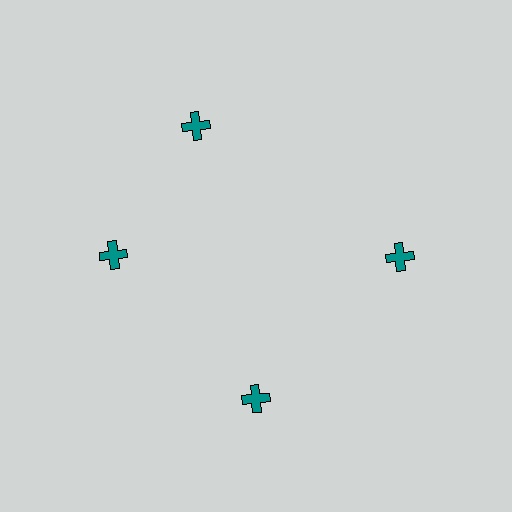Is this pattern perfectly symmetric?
No. The 4 teal crosses are arranged in a ring, but one element near the 12 o'clock position is rotated out of alignment along the ring, breaking the 4-fold rotational symmetry.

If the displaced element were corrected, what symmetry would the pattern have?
It would have 4-fold rotational symmetry — the pattern would map onto itself every 90 degrees.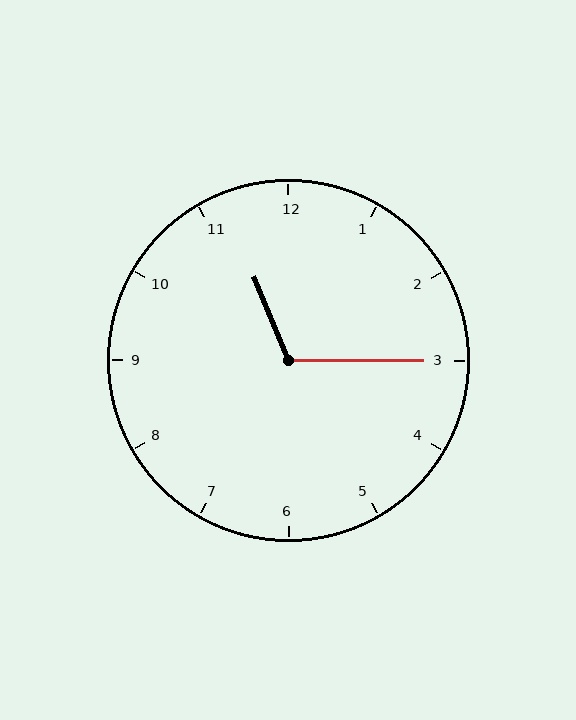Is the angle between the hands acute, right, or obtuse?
It is obtuse.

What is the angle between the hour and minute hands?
Approximately 112 degrees.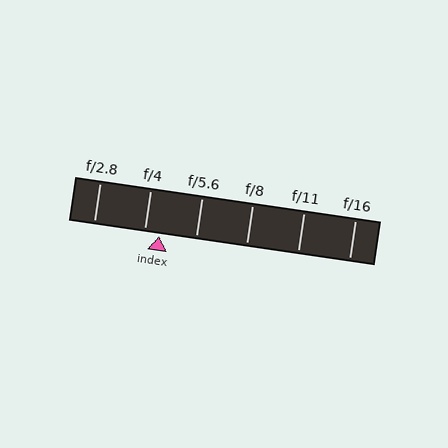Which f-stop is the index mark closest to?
The index mark is closest to f/4.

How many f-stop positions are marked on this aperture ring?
There are 6 f-stop positions marked.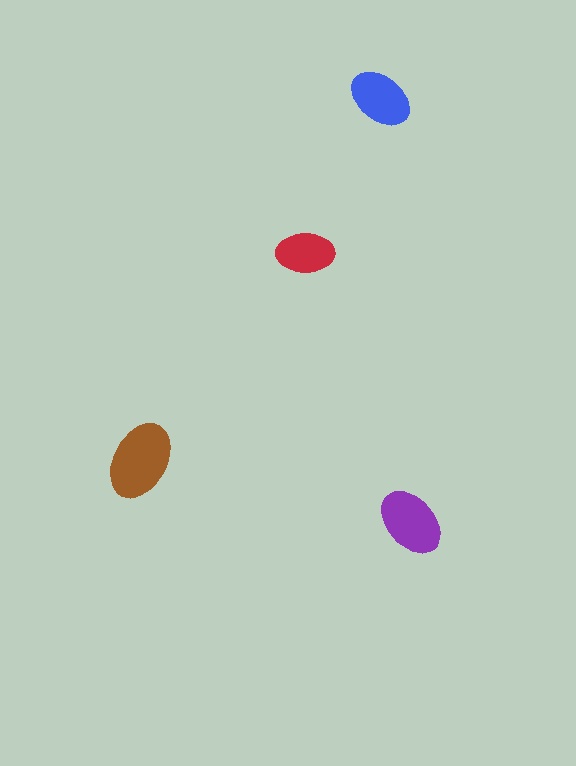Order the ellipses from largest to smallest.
the brown one, the purple one, the blue one, the red one.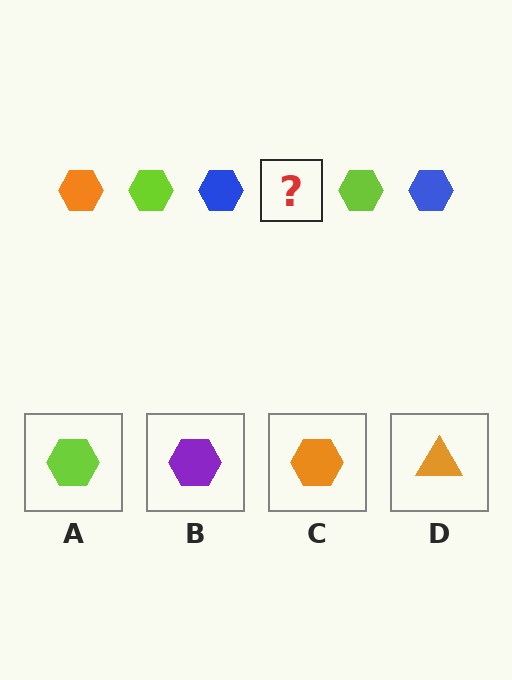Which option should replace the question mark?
Option C.